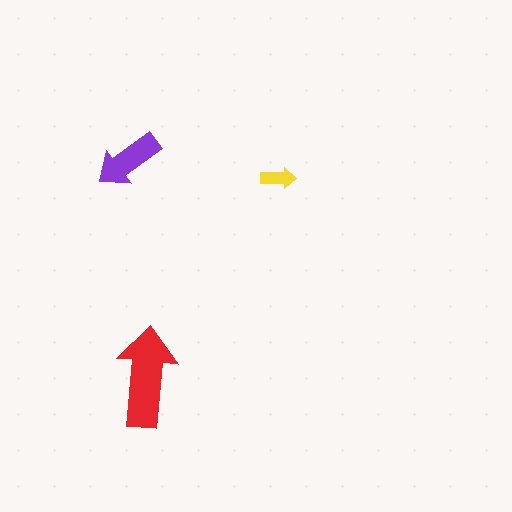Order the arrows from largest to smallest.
the red one, the purple one, the yellow one.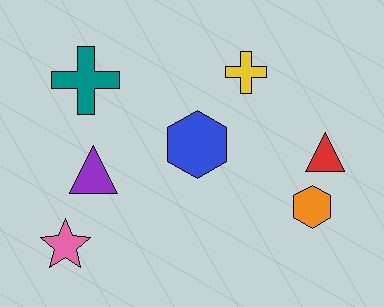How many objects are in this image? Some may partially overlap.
There are 7 objects.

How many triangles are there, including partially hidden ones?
There are 2 triangles.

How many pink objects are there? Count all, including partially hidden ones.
There is 1 pink object.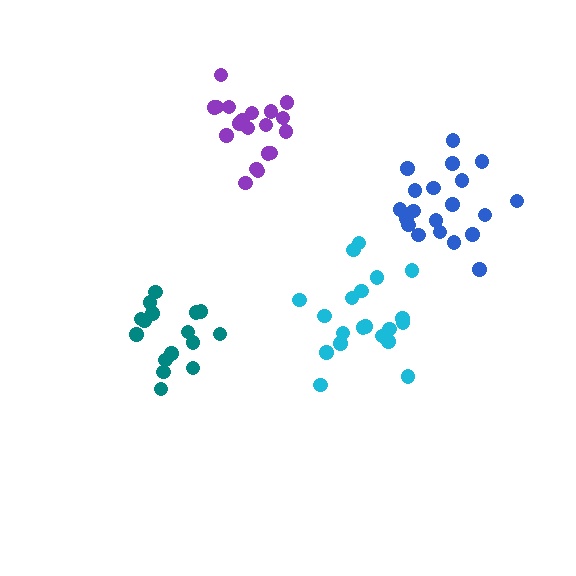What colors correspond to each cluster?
The clusters are colored: teal, cyan, blue, purple.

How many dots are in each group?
Group 1: 16 dots, Group 2: 20 dots, Group 3: 20 dots, Group 4: 19 dots (75 total).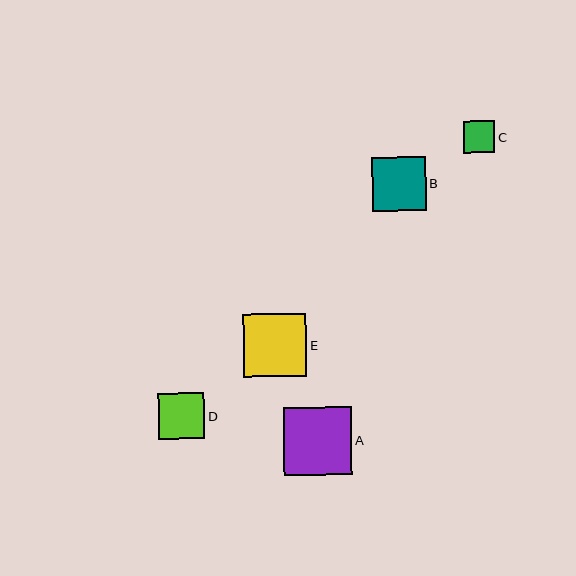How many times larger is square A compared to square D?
Square A is approximately 1.5 times the size of square D.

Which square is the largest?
Square A is the largest with a size of approximately 69 pixels.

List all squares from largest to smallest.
From largest to smallest: A, E, B, D, C.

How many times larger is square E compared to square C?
Square E is approximately 2.0 times the size of square C.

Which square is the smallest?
Square C is the smallest with a size of approximately 32 pixels.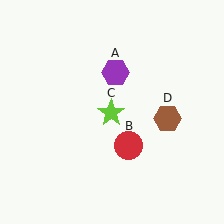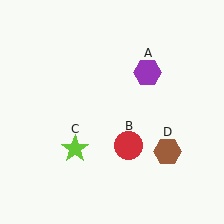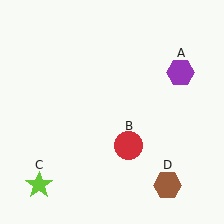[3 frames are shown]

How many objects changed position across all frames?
3 objects changed position: purple hexagon (object A), lime star (object C), brown hexagon (object D).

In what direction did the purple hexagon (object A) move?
The purple hexagon (object A) moved right.